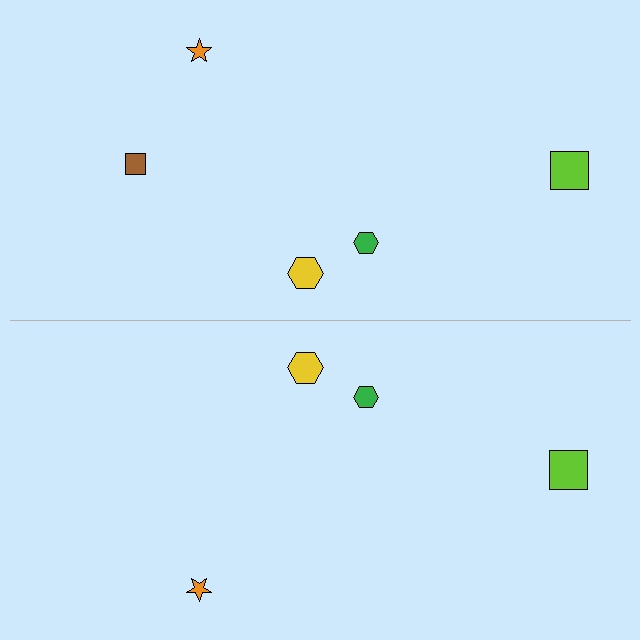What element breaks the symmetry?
A brown square is missing from the bottom side.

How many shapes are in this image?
There are 9 shapes in this image.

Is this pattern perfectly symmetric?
No, the pattern is not perfectly symmetric. A brown square is missing from the bottom side.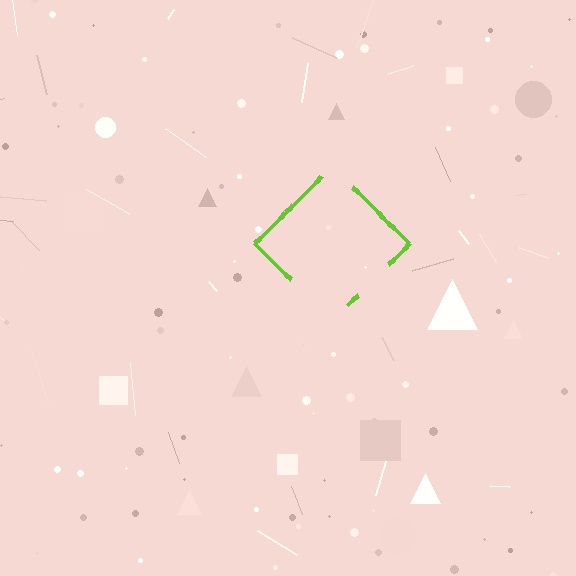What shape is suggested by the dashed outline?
The dashed outline suggests a diamond.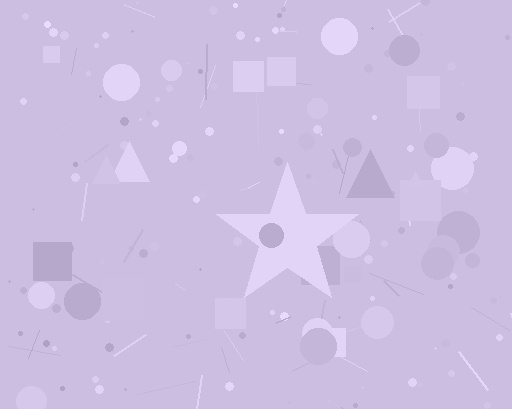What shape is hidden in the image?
A star is hidden in the image.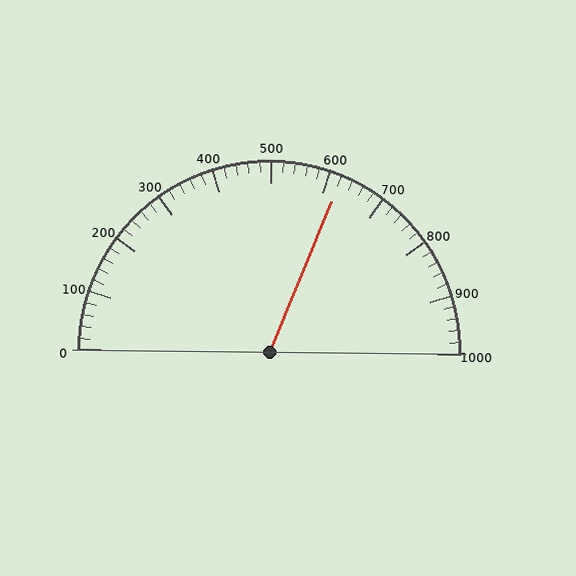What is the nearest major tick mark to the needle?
The nearest major tick mark is 600.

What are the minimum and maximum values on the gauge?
The gauge ranges from 0 to 1000.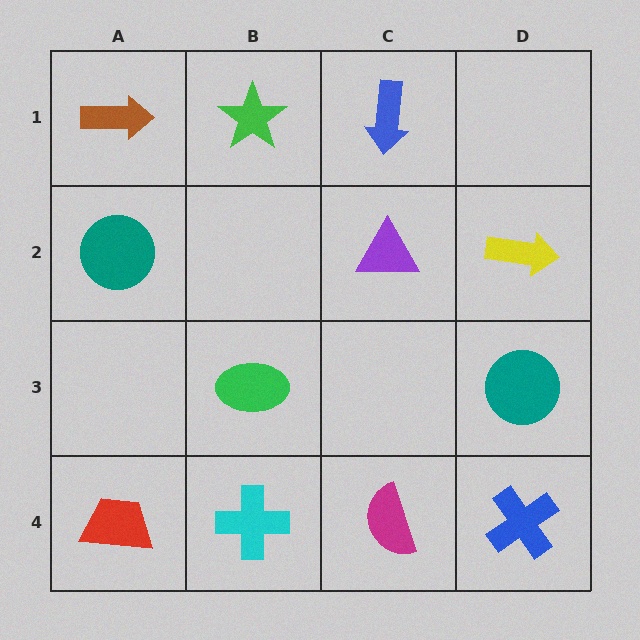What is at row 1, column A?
A brown arrow.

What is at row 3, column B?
A green ellipse.